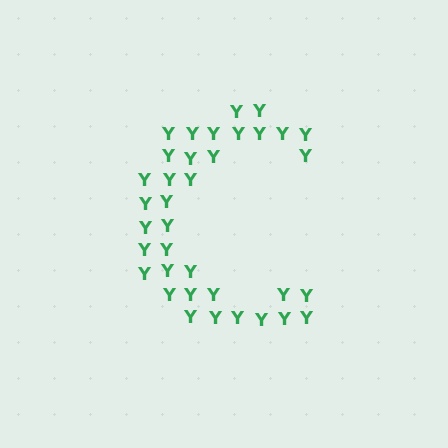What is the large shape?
The large shape is the letter C.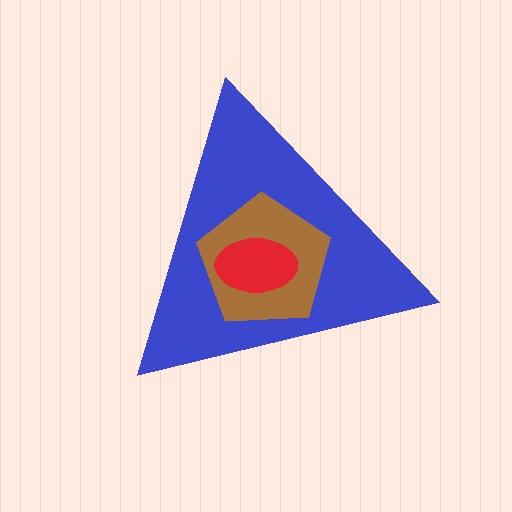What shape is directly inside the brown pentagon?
The red ellipse.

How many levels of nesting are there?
3.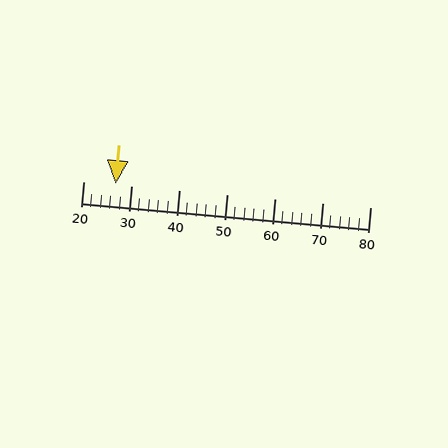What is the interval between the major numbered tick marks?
The major tick marks are spaced 10 units apart.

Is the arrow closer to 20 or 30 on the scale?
The arrow is closer to 30.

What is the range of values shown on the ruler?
The ruler shows values from 20 to 80.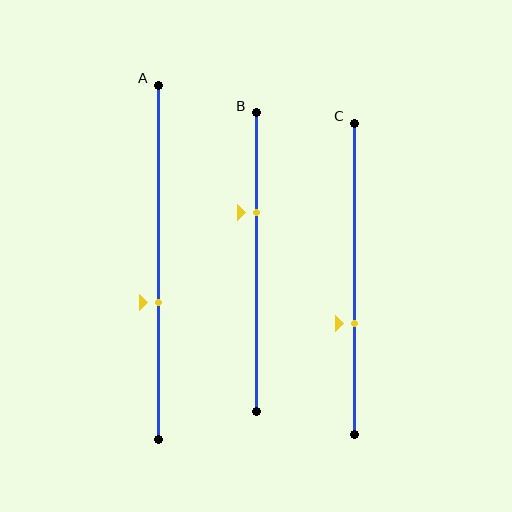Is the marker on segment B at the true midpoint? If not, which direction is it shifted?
No, the marker on segment B is shifted upward by about 17% of the segment length.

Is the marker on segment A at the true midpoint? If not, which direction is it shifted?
No, the marker on segment A is shifted downward by about 11% of the segment length.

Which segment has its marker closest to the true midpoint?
Segment A has its marker closest to the true midpoint.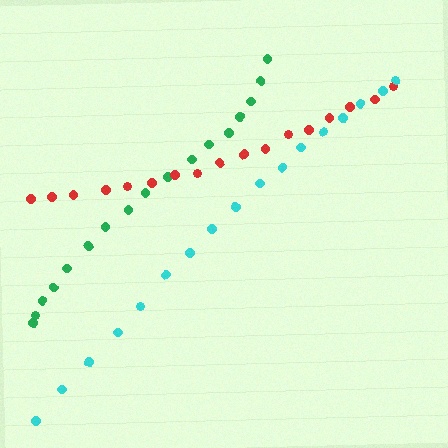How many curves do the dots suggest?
There are 3 distinct paths.